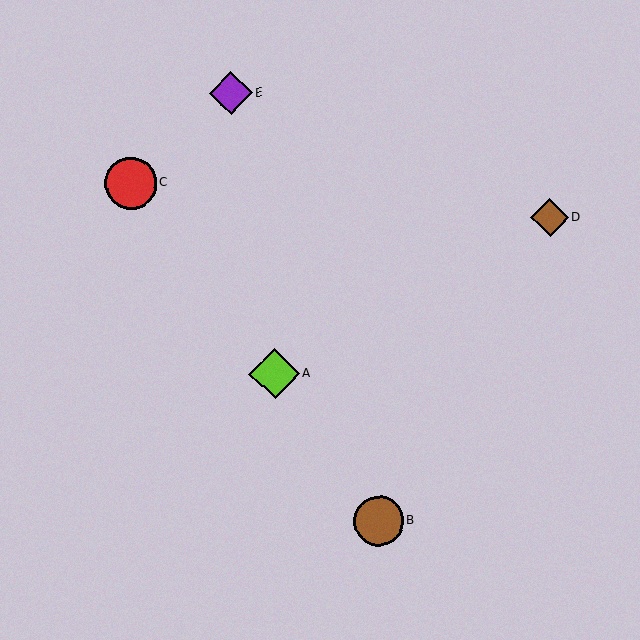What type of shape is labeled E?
Shape E is a purple diamond.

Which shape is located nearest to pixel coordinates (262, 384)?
The lime diamond (labeled A) at (275, 374) is nearest to that location.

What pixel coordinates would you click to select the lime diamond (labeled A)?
Click at (275, 374) to select the lime diamond A.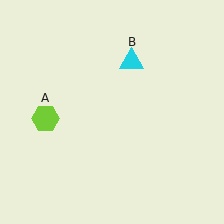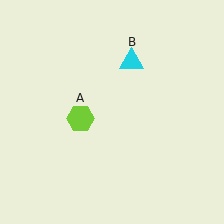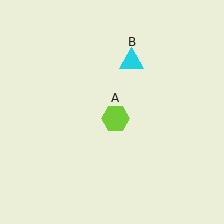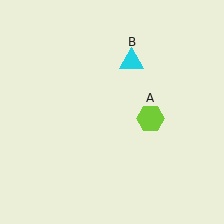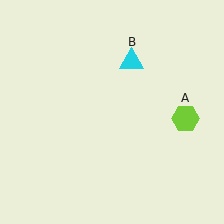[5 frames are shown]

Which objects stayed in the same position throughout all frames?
Cyan triangle (object B) remained stationary.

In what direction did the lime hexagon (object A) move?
The lime hexagon (object A) moved right.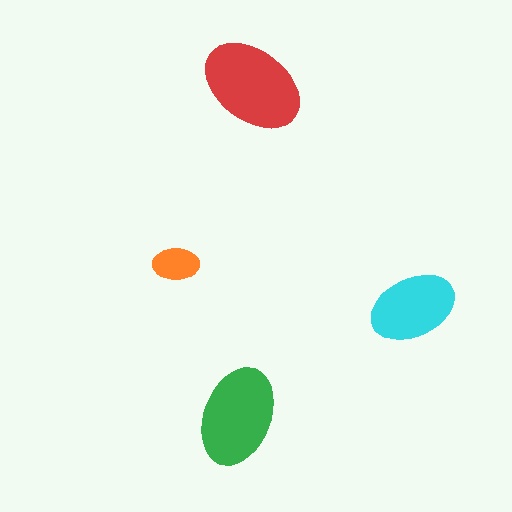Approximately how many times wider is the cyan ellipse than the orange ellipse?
About 2 times wider.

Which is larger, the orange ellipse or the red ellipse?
The red one.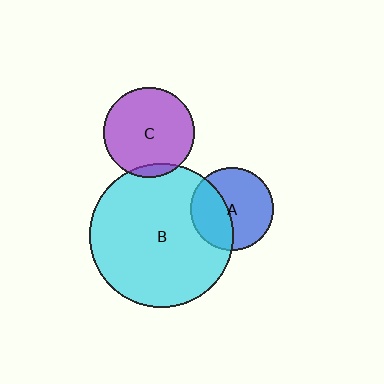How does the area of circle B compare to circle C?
Approximately 2.5 times.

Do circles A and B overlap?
Yes.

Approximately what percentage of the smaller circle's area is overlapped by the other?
Approximately 40%.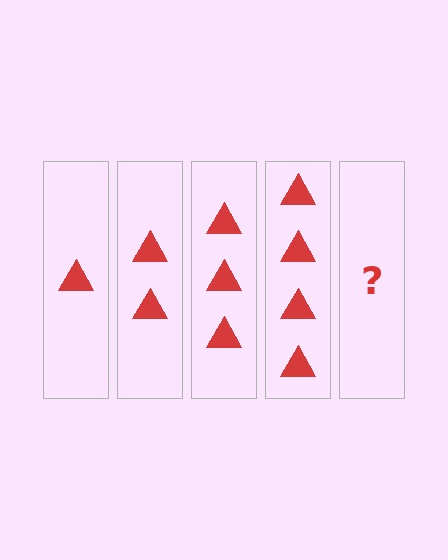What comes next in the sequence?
The next element should be 5 triangles.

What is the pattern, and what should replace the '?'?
The pattern is that each step adds one more triangle. The '?' should be 5 triangles.